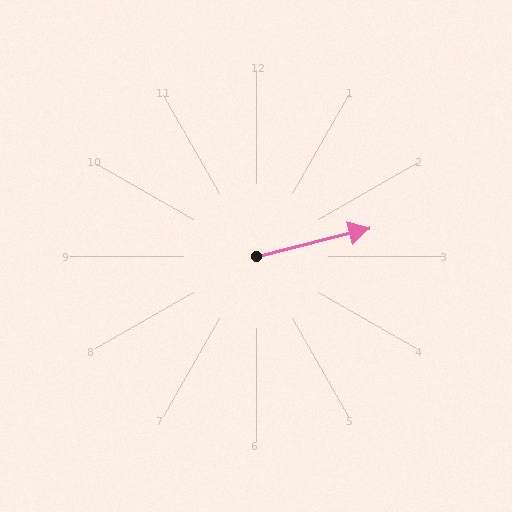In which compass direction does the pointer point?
East.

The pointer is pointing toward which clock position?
Roughly 3 o'clock.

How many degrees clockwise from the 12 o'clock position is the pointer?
Approximately 76 degrees.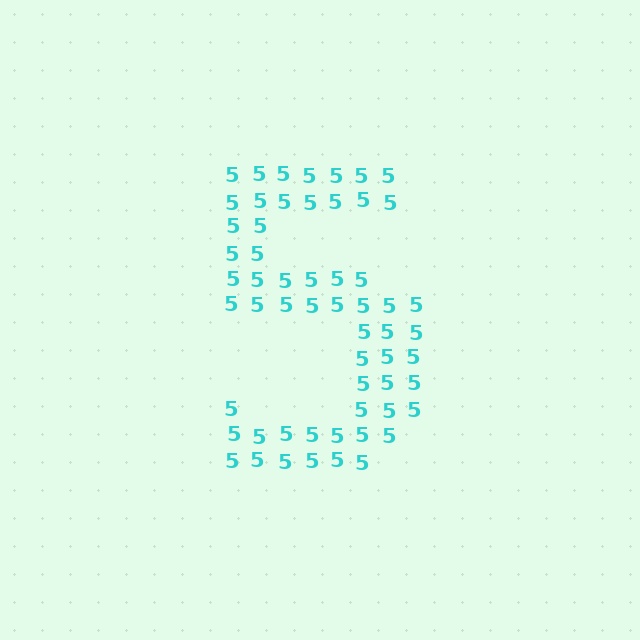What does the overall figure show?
The overall figure shows the digit 5.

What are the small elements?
The small elements are digit 5's.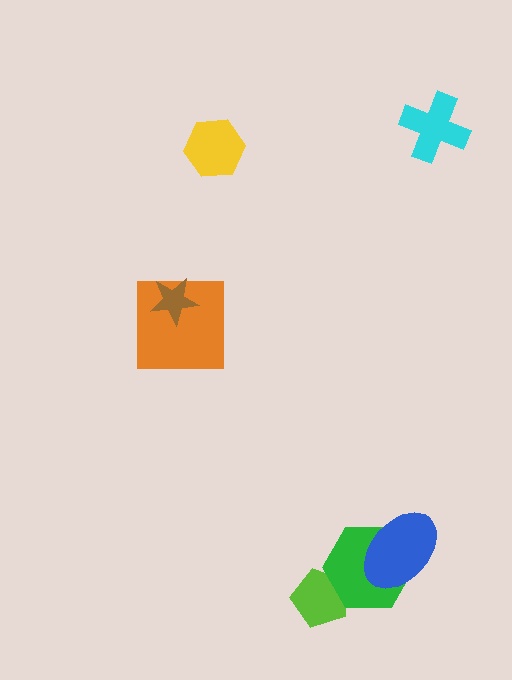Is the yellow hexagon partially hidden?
No, no other shape covers it.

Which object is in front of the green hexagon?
The blue ellipse is in front of the green hexagon.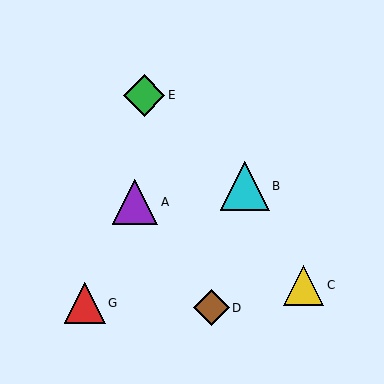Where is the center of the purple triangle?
The center of the purple triangle is at (135, 202).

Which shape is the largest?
The cyan triangle (labeled B) is the largest.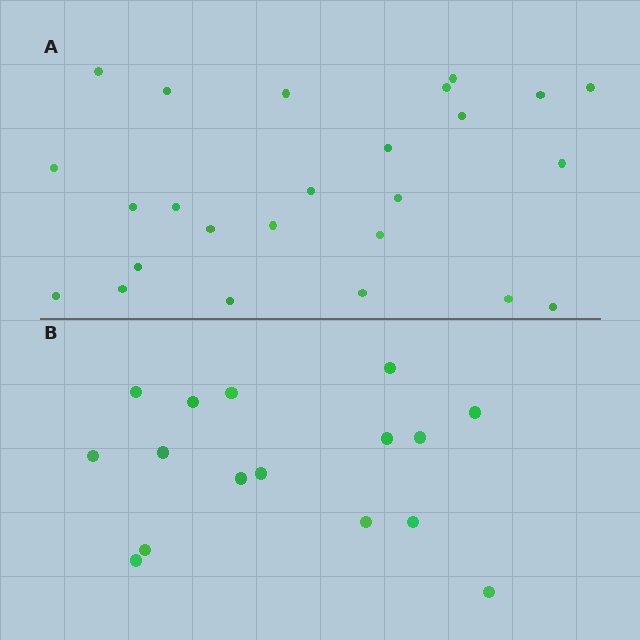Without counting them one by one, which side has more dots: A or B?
Region A (the top region) has more dots.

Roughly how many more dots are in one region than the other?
Region A has roughly 8 or so more dots than region B.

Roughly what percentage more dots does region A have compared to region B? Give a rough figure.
About 55% more.